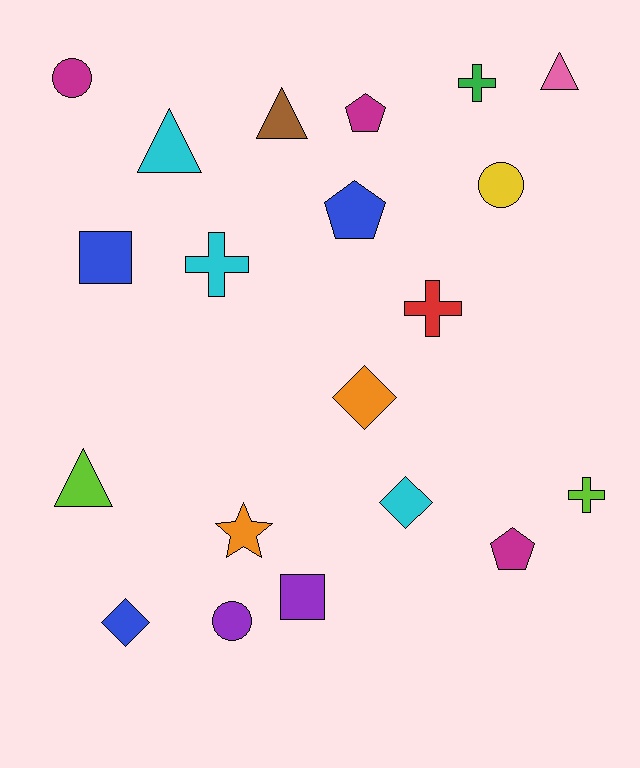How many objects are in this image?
There are 20 objects.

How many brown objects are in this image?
There is 1 brown object.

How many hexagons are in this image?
There are no hexagons.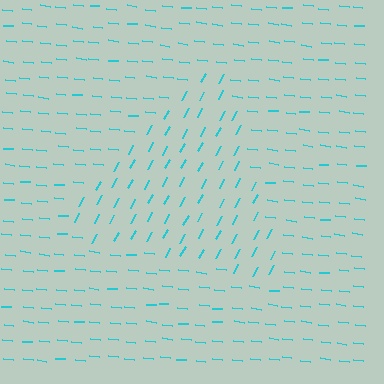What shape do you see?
I see a triangle.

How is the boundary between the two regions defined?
The boundary is defined purely by a change in line orientation (approximately 67 degrees difference). All lines are the same color and thickness.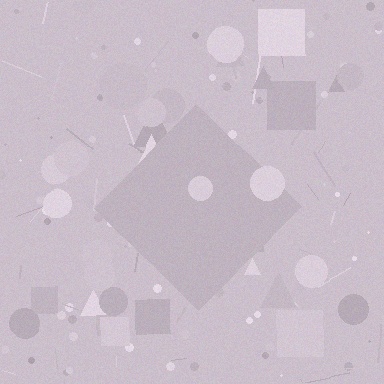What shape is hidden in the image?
A diamond is hidden in the image.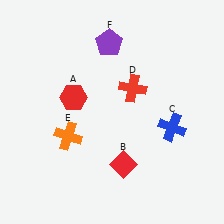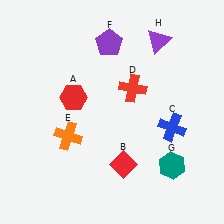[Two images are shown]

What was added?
A teal hexagon (G), a purple triangle (H) were added in Image 2.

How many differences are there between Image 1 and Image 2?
There are 2 differences between the two images.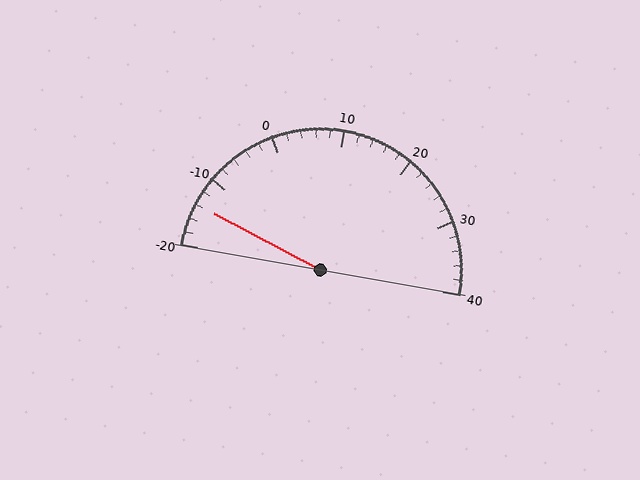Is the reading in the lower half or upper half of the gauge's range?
The reading is in the lower half of the range (-20 to 40).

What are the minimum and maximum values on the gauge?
The gauge ranges from -20 to 40.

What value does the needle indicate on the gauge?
The needle indicates approximately -14.